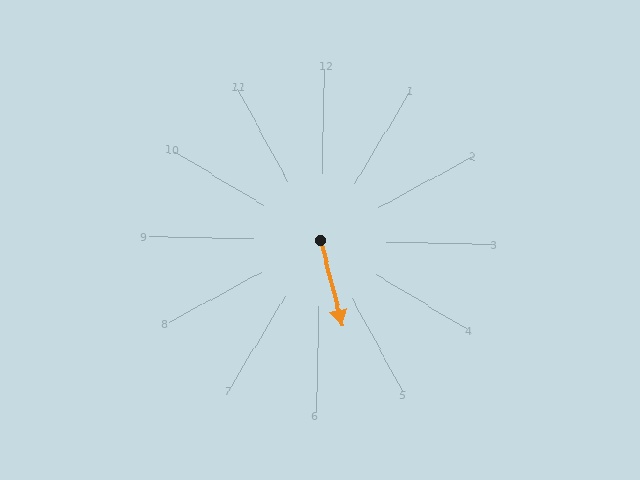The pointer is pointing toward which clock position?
Roughly 5 o'clock.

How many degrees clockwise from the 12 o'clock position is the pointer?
Approximately 164 degrees.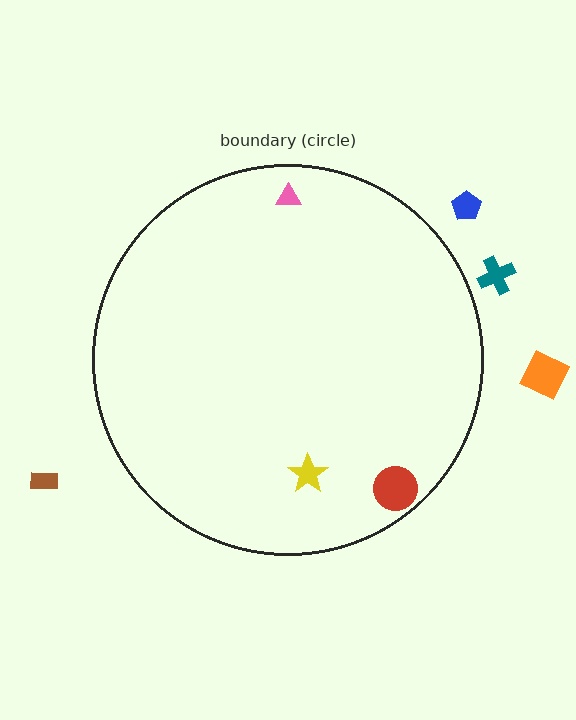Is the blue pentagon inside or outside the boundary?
Outside.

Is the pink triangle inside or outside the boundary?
Inside.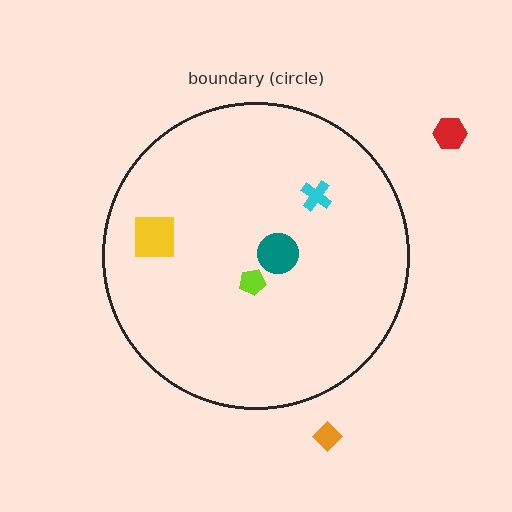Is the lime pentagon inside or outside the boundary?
Inside.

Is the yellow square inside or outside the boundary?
Inside.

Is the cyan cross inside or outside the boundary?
Inside.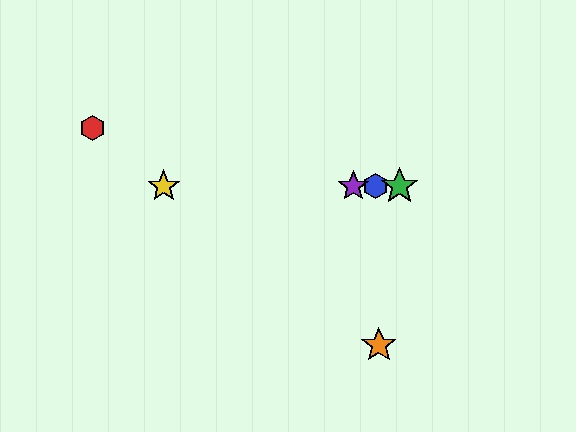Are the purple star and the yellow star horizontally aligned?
Yes, both are at y≈186.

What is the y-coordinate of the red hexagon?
The red hexagon is at y≈128.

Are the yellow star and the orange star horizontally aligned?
No, the yellow star is at y≈186 and the orange star is at y≈345.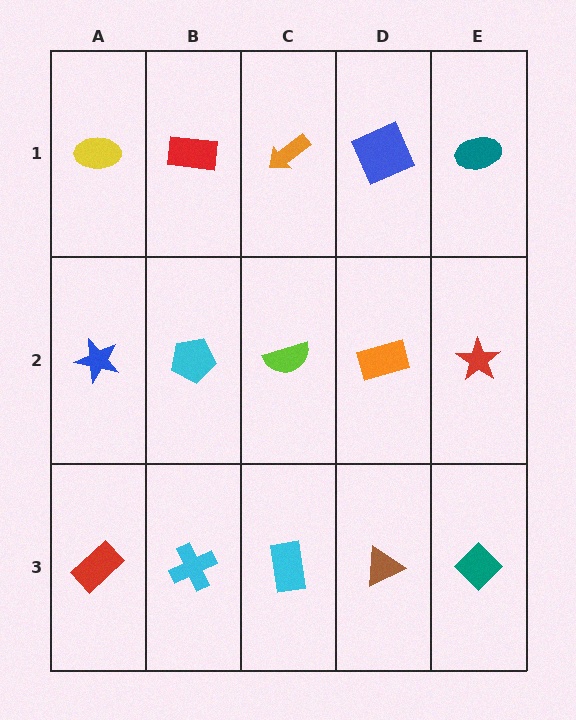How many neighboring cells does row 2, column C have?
4.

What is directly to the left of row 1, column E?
A blue square.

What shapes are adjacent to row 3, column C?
A lime semicircle (row 2, column C), a cyan cross (row 3, column B), a brown triangle (row 3, column D).